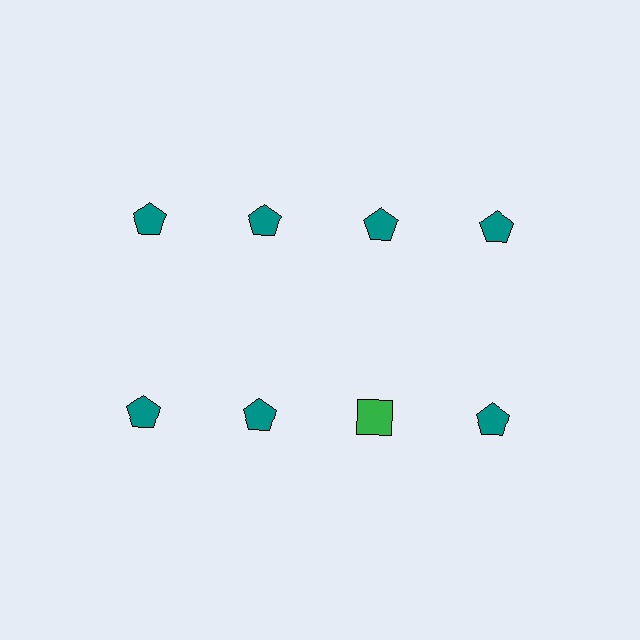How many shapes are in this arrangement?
There are 8 shapes arranged in a grid pattern.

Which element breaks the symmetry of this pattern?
The green square in the second row, center column breaks the symmetry. All other shapes are teal pentagons.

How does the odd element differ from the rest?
It differs in both color (green instead of teal) and shape (square instead of pentagon).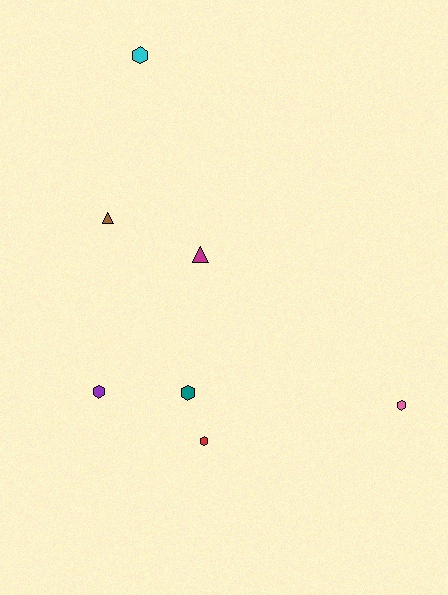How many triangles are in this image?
There are 2 triangles.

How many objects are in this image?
There are 7 objects.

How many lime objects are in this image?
There are no lime objects.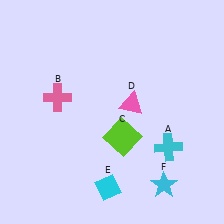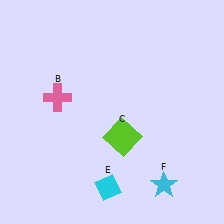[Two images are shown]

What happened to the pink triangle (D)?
The pink triangle (D) was removed in Image 2. It was in the top-right area of Image 1.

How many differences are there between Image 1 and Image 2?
There are 2 differences between the two images.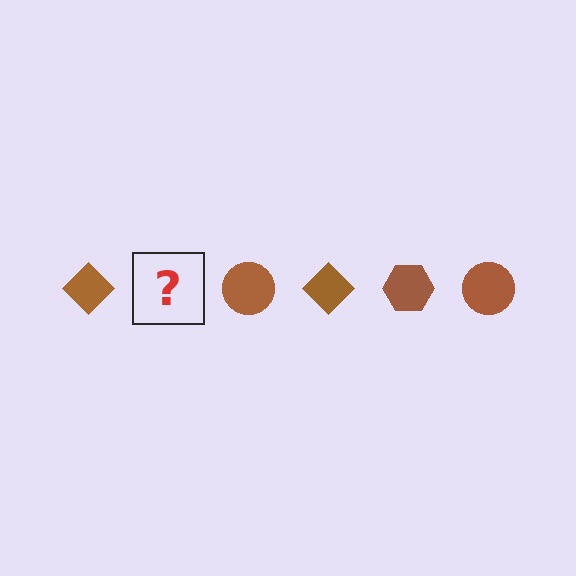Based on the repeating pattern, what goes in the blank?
The blank should be a brown hexagon.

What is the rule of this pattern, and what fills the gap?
The rule is that the pattern cycles through diamond, hexagon, circle shapes in brown. The gap should be filled with a brown hexagon.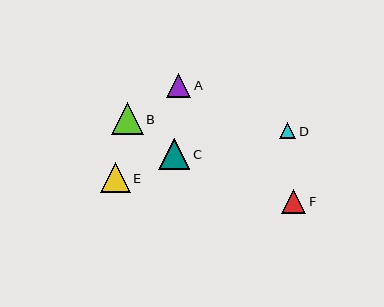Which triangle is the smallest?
Triangle D is the smallest with a size of approximately 16 pixels.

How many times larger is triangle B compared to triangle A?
Triangle B is approximately 1.3 times the size of triangle A.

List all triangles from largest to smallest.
From largest to smallest: B, C, E, F, A, D.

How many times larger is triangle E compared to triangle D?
Triangle E is approximately 1.9 times the size of triangle D.